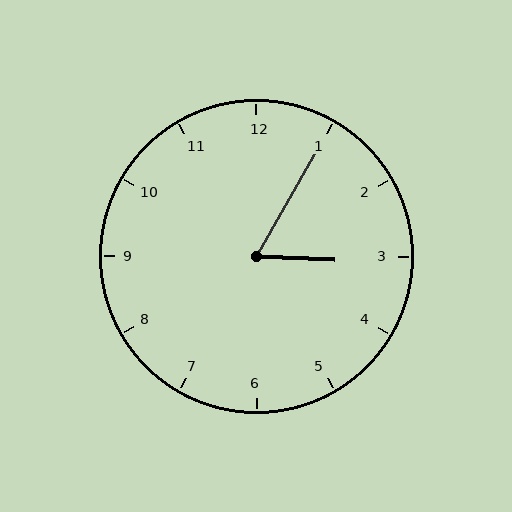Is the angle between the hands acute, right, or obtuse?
It is acute.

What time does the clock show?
3:05.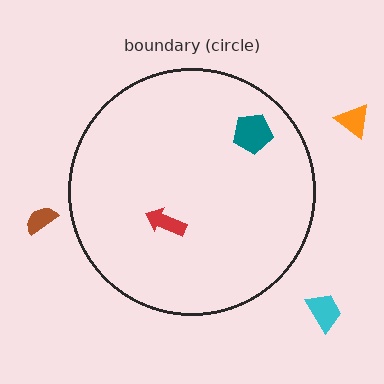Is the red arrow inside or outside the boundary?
Inside.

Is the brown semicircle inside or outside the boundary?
Outside.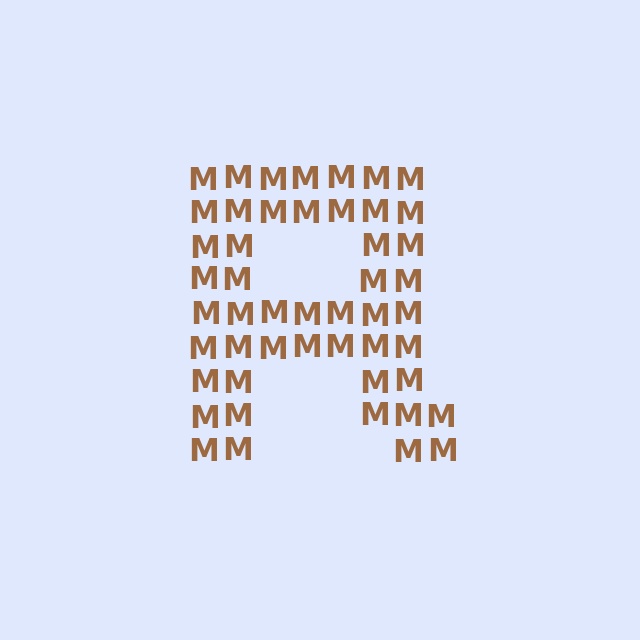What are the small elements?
The small elements are letter M's.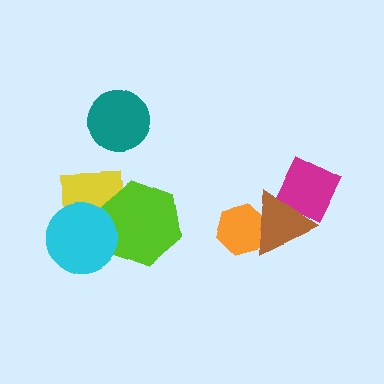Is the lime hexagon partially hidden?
Yes, it is partially covered by another shape.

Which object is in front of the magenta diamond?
The brown triangle is in front of the magenta diamond.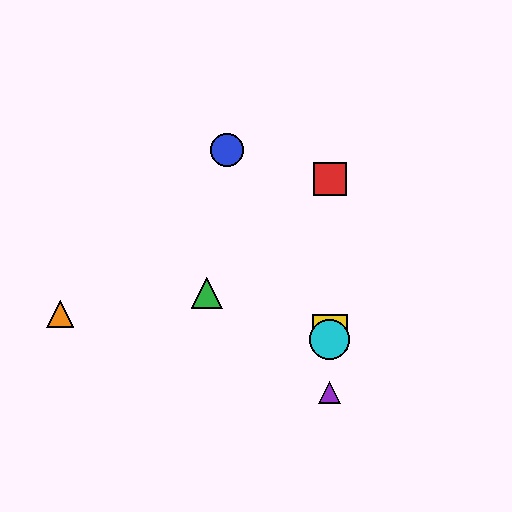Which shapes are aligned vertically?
The red square, the yellow square, the purple triangle, the cyan circle are aligned vertically.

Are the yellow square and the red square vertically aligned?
Yes, both are at x≈330.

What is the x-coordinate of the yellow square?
The yellow square is at x≈330.